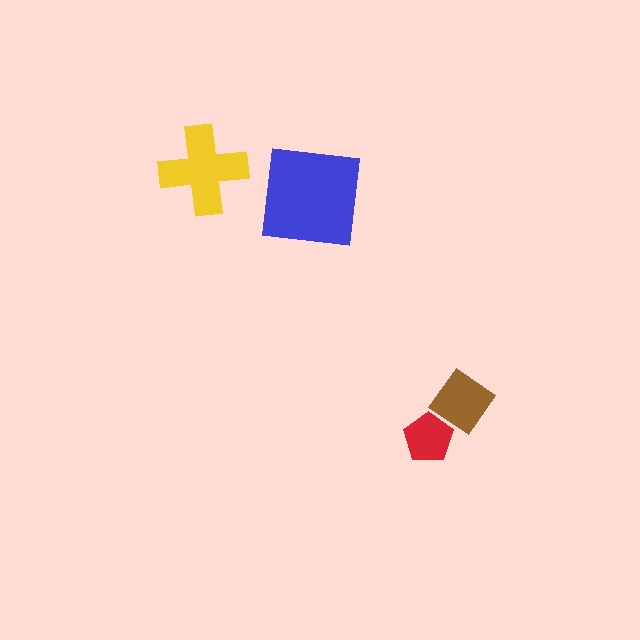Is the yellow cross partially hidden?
No, no other shape covers it.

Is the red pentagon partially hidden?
Yes, it is partially covered by another shape.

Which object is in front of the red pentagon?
The brown diamond is in front of the red pentagon.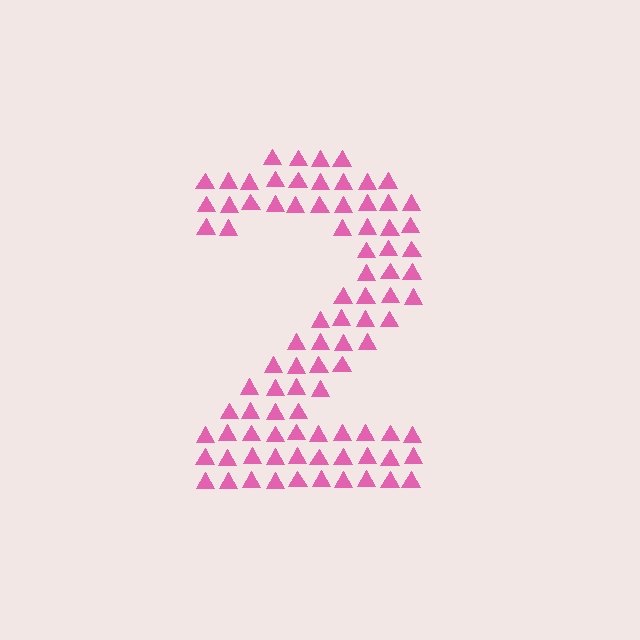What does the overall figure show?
The overall figure shows the digit 2.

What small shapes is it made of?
It is made of small triangles.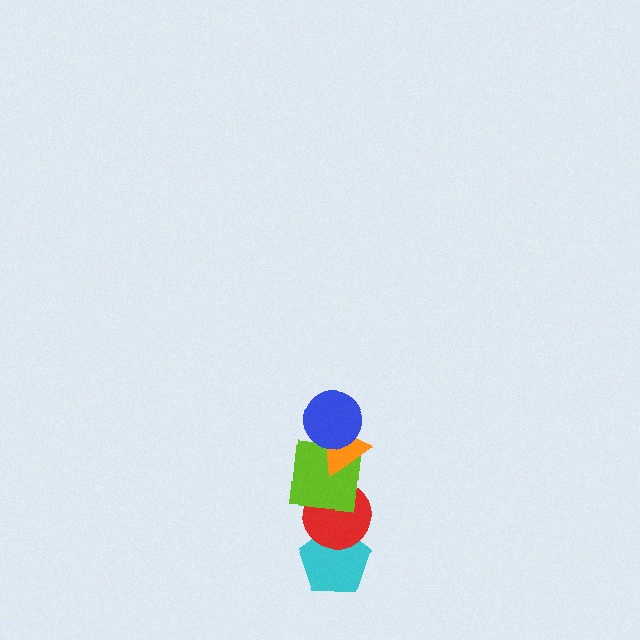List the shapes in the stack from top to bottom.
From top to bottom: the blue circle, the orange triangle, the lime square, the red circle, the cyan pentagon.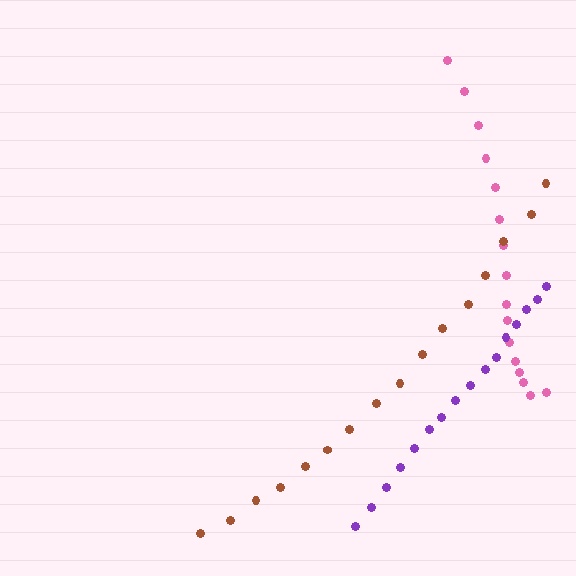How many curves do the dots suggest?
There are 3 distinct paths.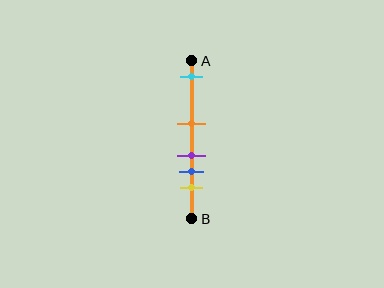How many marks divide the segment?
There are 5 marks dividing the segment.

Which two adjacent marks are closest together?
The purple and blue marks are the closest adjacent pair.